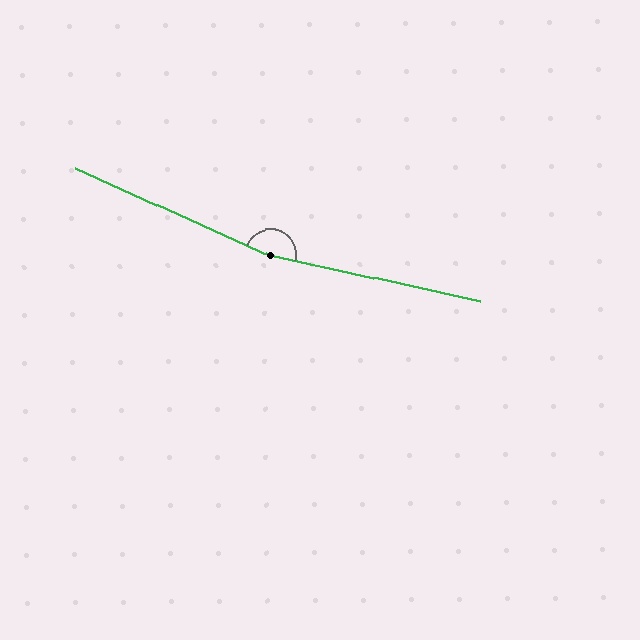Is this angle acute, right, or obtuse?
It is obtuse.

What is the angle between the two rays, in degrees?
Approximately 169 degrees.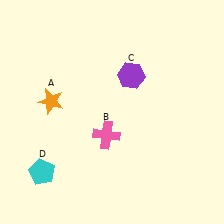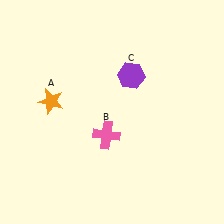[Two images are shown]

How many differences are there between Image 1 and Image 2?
There is 1 difference between the two images.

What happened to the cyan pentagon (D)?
The cyan pentagon (D) was removed in Image 2. It was in the bottom-left area of Image 1.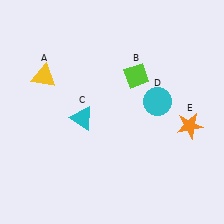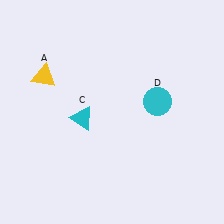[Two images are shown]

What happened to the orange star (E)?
The orange star (E) was removed in Image 2. It was in the bottom-right area of Image 1.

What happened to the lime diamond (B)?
The lime diamond (B) was removed in Image 2. It was in the top-right area of Image 1.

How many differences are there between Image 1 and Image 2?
There are 2 differences between the two images.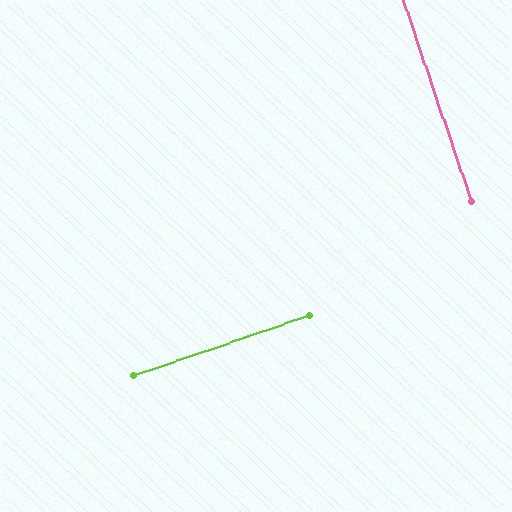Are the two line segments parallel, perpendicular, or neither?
Perpendicular — they meet at approximately 90°.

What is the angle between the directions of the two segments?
Approximately 90 degrees.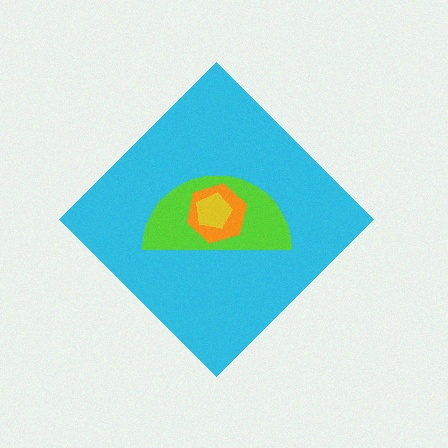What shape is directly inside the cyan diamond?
The lime semicircle.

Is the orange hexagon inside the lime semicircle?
Yes.